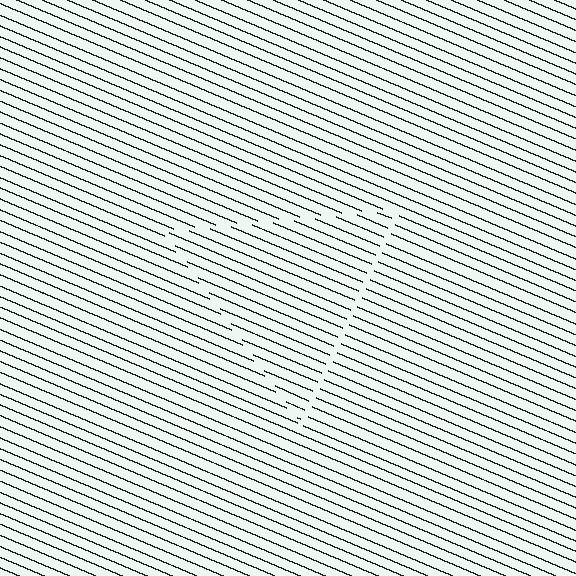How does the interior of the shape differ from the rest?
The interior of the shape contains the same grating, shifted by half a period — the contour is defined by the phase discontinuity where line-ends from the inner and outer gratings abut.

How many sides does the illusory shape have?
3 sides — the line-ends trace a triangle.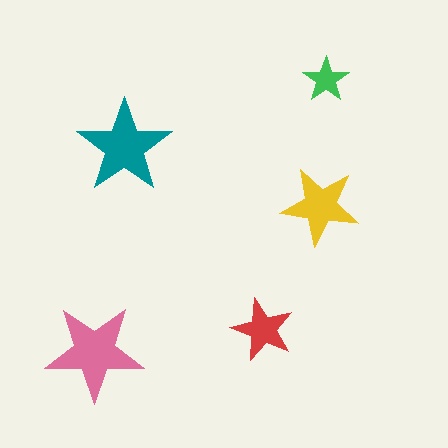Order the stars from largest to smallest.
the pink one, the teal one, the yellow one, the red one, the green one.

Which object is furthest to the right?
The green star is rightmost.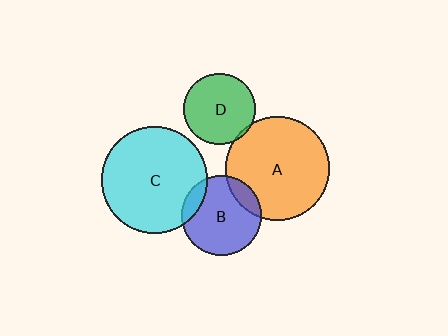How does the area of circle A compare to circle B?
Approximately 1.7 times.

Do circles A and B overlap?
Yes.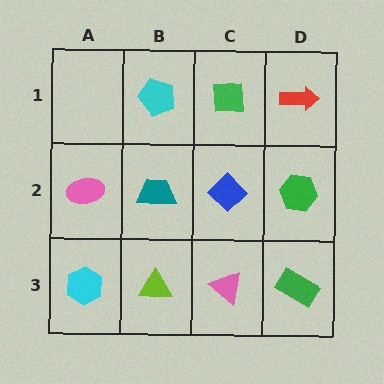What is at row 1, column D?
A red arrow.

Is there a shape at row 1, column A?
No, that cell is empty.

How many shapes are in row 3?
4 shapes.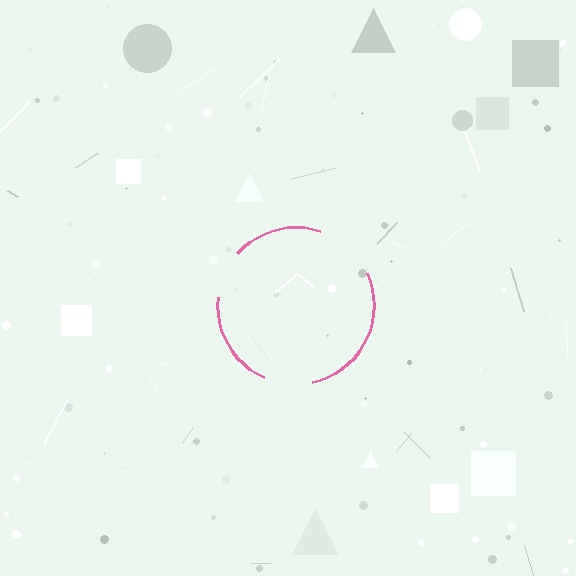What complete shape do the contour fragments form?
The contour fragments form a circle.